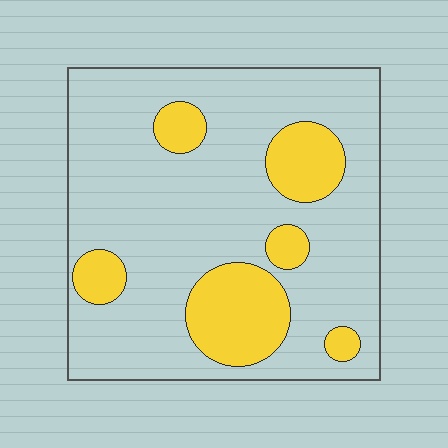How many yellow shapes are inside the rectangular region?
6.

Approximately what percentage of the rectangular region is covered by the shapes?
Approximately 20%.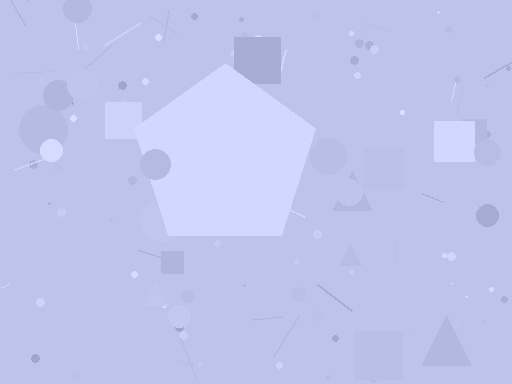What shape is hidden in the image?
A pentagon is hidden in the image.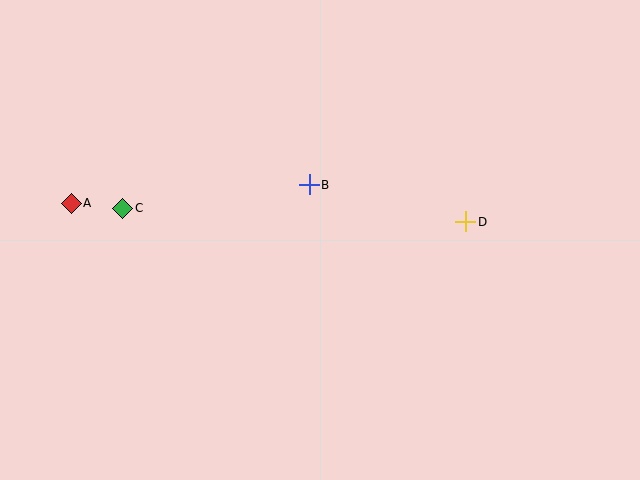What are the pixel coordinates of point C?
Point C is at (123, 208).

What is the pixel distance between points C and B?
The distance between C and B is 188 pixels.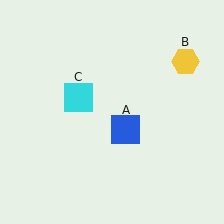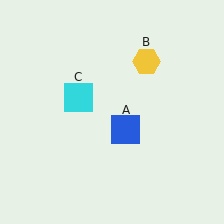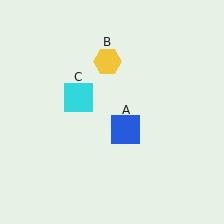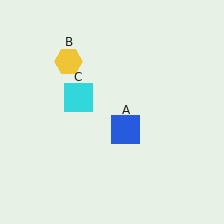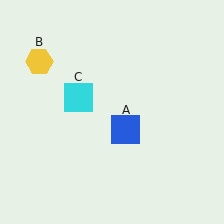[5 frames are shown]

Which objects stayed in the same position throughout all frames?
Blue square (object A) and cyan square (object C) remained stationary.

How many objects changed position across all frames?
1 object changed position: yellow hexagon (object B).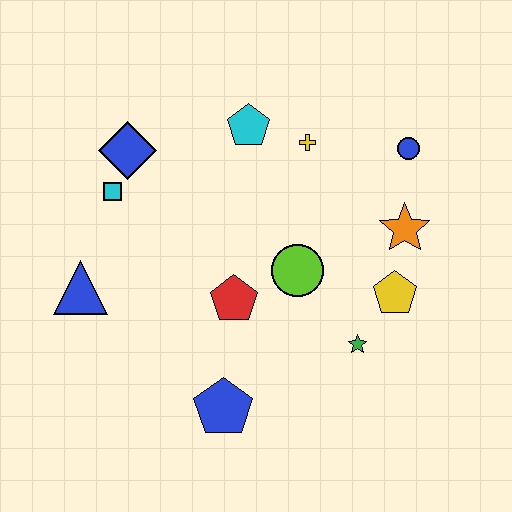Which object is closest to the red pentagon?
The lime circle is closest to the red pentagon.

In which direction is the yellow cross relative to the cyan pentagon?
The yellow cross is to the right of the cyan pentagon.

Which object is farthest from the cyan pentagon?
The blue pentagon is farthest from the cyan pentagon.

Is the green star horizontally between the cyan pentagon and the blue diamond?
No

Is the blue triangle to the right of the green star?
No